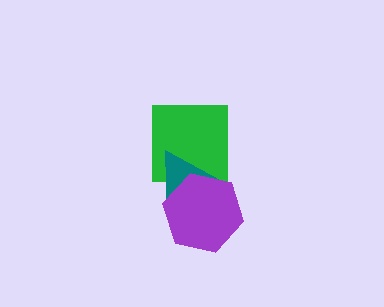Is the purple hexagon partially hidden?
No, no other shape covers it.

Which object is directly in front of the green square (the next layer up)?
The teal triangle is directly in front of the green square.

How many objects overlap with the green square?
2 objects overlap with the green square.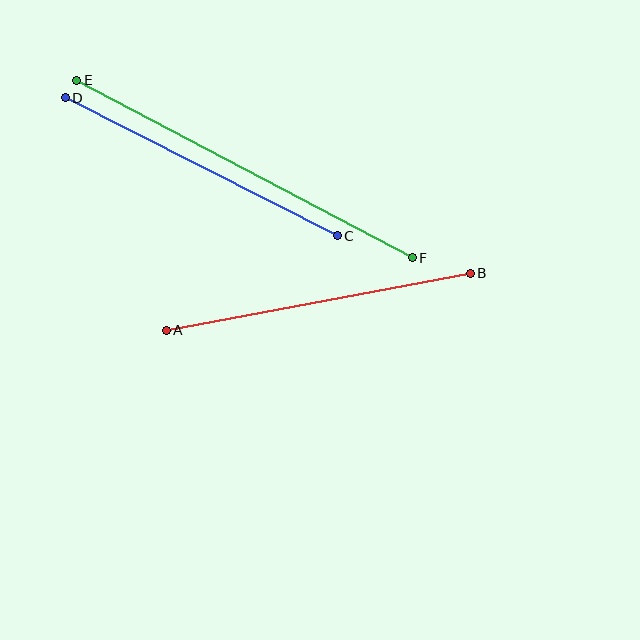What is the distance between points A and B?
The distance is approximately 309 pixels.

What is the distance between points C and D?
The distance is approximately 305 pixels.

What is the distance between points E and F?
The distance is approximately 379 pixels.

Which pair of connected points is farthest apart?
Points E and F are farthest apart.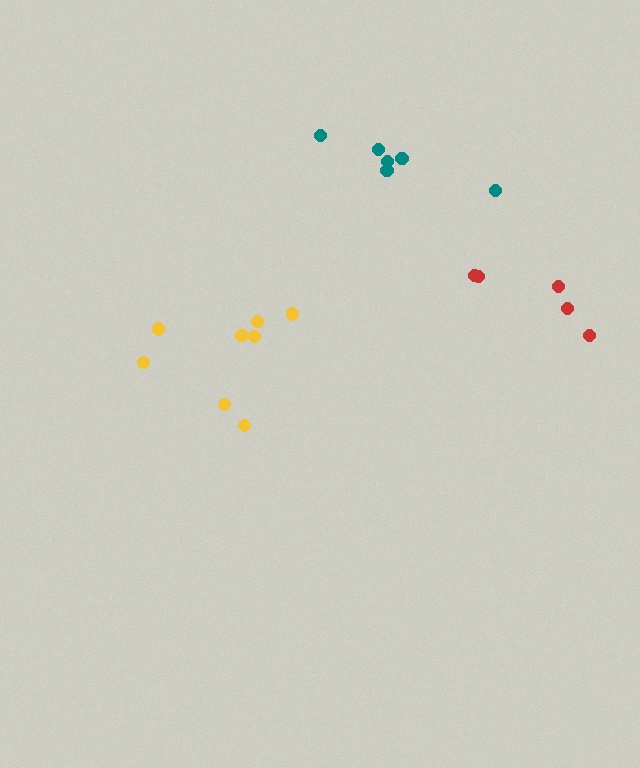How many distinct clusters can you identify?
There are 3 distinct clusters.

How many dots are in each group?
Group 1: 8 dots, Group 2: 5 dots, Group 3: 6 dots (19 total).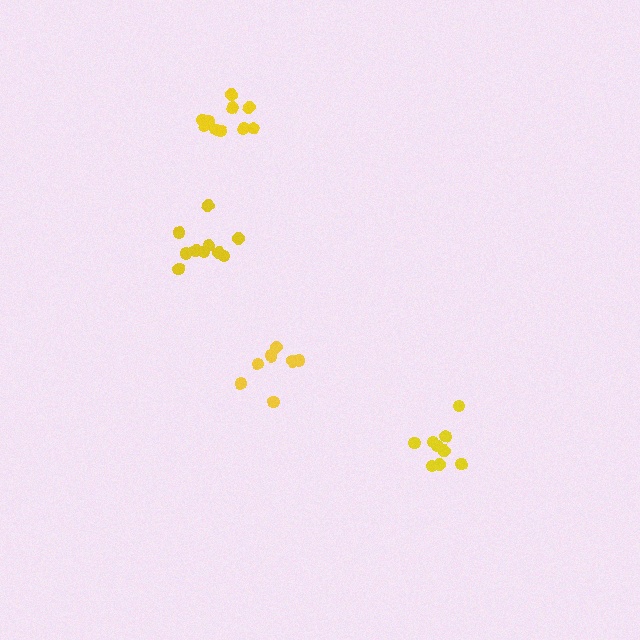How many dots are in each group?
Group 1: 10 dots, Group 2: 9 dots, Group 3: 7 dots, Group 4: 10 dots (36 total).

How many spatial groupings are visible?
There are 4 spatial groupings.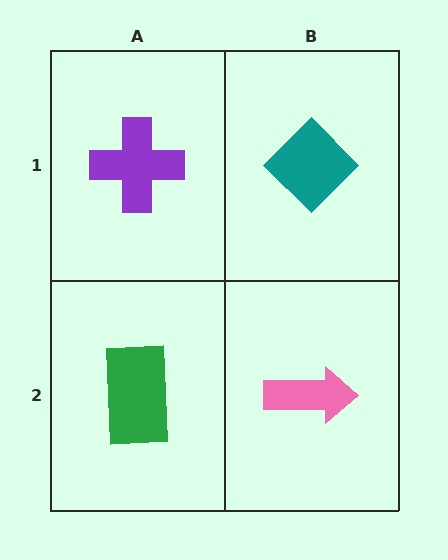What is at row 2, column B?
A pink arrow.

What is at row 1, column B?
A teal diamond.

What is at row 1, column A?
A purple cross.